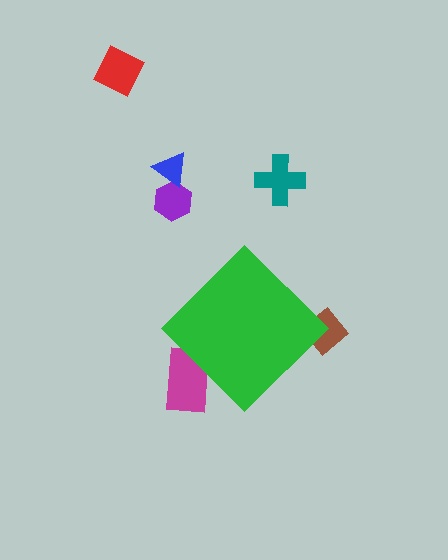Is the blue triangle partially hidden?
No, the blue triangle is fully visible.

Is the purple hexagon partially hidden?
No, the purple hexagon is fully visible.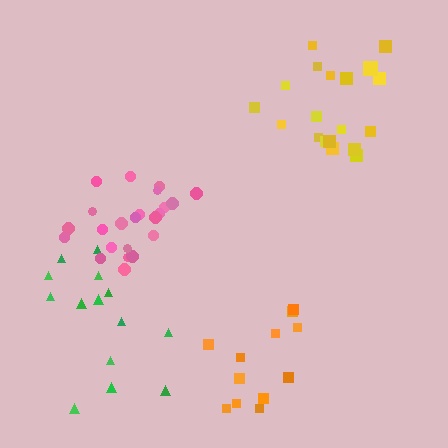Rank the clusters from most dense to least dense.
pink, yellow, orange, green.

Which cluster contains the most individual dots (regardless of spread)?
Pink (23).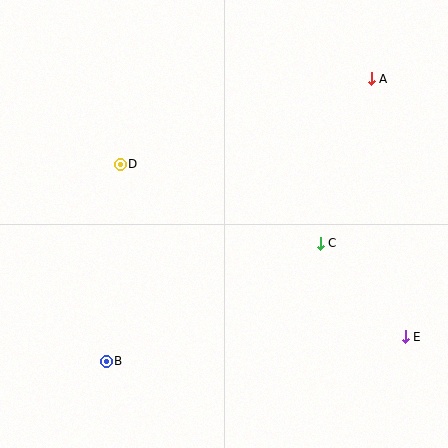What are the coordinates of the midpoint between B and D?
The midpoint between B and D is at (113, 263).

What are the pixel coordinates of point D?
Point D is at (120, 164).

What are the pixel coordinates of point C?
Point C is at (320, 243).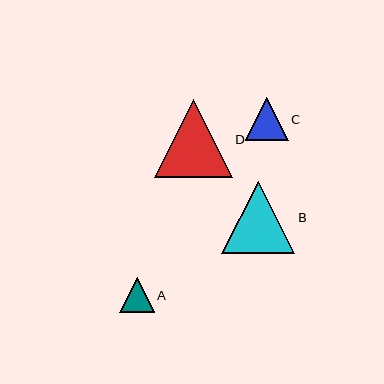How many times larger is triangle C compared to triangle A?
Triangle C is approximately 1.2 times the size of triangle A.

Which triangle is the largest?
Triangle D is the largest with a size of approximately 78 pixels.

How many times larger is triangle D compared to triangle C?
Triangle D is approximately 1.8 times the size of triangle C.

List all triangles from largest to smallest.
From largest to smallest: D, B, C, A.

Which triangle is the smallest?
Triangle A is the smallest with a size of approximately 35 pixels.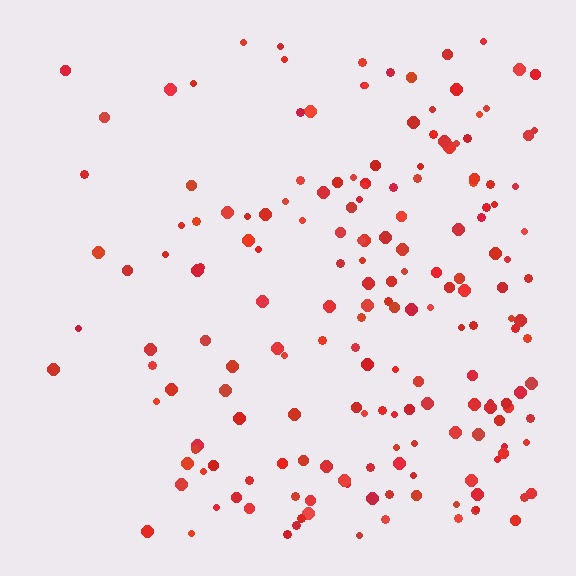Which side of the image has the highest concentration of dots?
The right.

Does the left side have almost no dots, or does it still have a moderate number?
Still a moderate number, just noticeably fewer than the right.